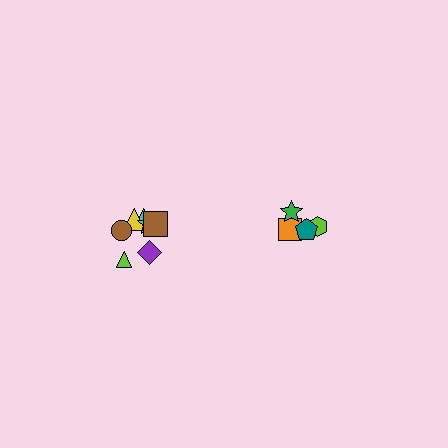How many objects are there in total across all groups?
There are 11 objects.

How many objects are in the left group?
There are 7 objects.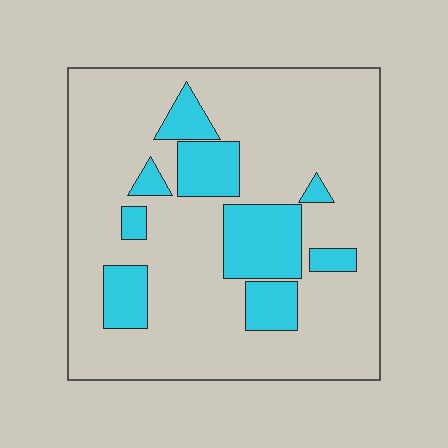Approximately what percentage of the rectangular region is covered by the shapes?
Approximately 20%.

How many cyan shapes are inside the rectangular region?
9.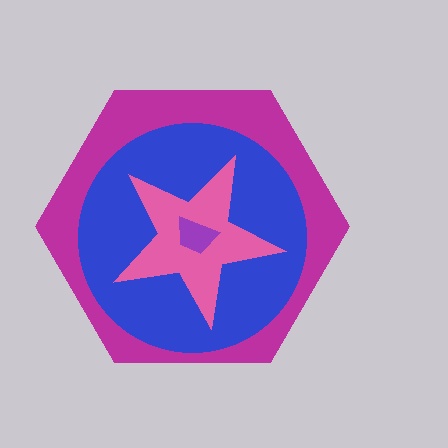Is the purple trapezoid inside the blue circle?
Yes.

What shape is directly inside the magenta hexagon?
The blue circle.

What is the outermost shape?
The magenta hexagon.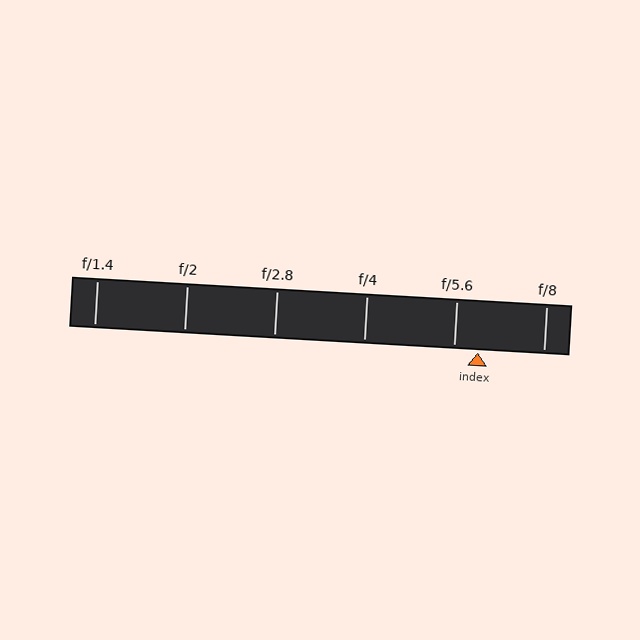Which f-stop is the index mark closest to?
The index mark is closest to f/5.6.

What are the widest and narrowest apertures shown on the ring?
The widest aperture shown is f/1.4 and the narrowest is f/8.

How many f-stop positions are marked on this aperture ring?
There are 6 f-stop positions marked.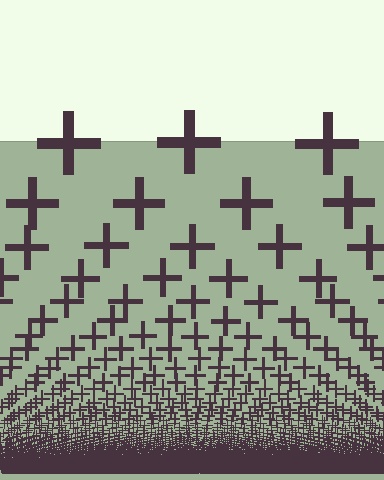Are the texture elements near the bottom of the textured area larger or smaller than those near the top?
Smaller. The gradient is inverted — elements near the bottom are smaller and denser.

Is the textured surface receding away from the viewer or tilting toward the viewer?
The surface appears to tilt toward the viewer. Texture elements get larger and sparser toward the top.